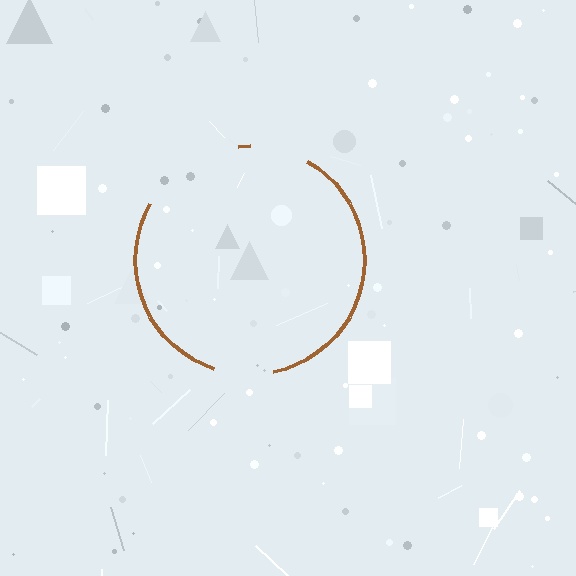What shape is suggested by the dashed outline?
The dashed outline suggests a circle.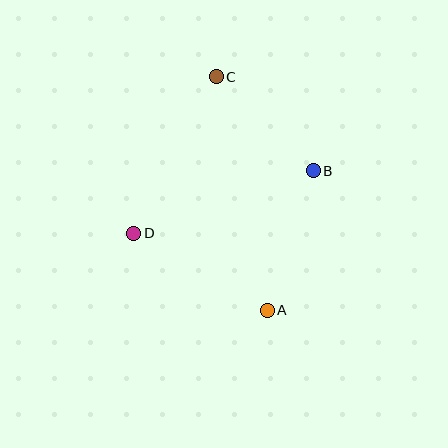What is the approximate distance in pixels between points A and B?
The distance between A and B is approximately 147 pixels.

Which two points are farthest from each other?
Points A and C are farthest from each other.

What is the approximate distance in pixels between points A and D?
The distance between A and D is approximately 154 pixels.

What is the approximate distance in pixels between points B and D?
The distance between B and D is approximately 190 pixels.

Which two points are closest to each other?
Points B and C are closest to each other.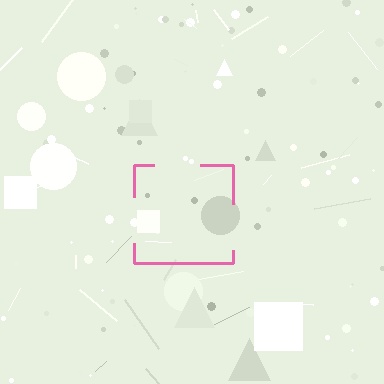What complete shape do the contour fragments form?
The contour fragments form a square.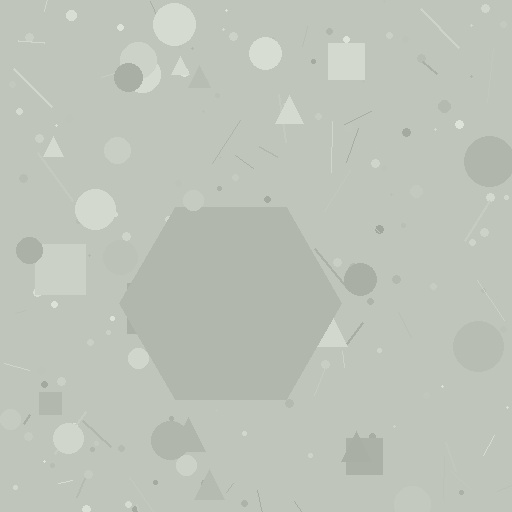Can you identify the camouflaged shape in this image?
The camouflaged shape is a hexagon.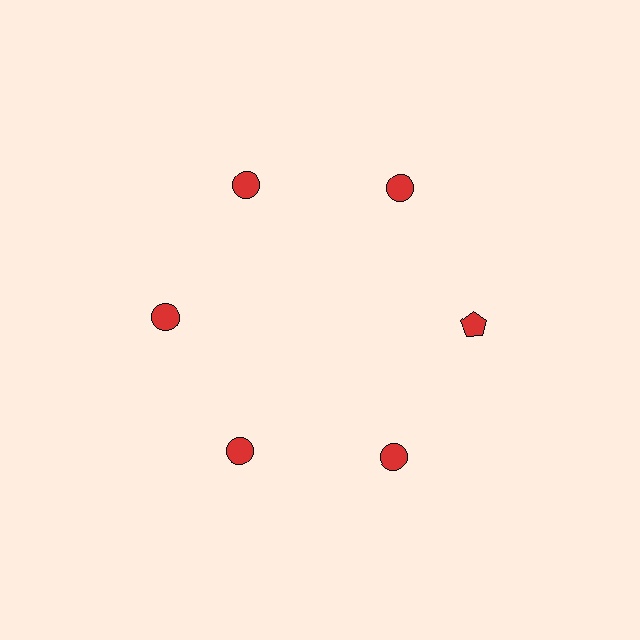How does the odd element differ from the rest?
It has a different shape: pentagon instead of circle.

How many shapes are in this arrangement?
There are 6 shapes arranged in a ring pattern.